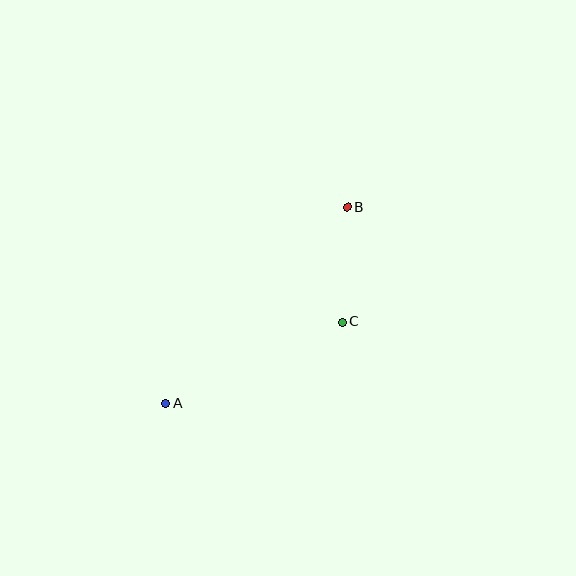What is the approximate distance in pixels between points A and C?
The distance between A and C is approximately 194 pixels.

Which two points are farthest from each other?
Points A and B are farthest from each other.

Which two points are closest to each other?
Points B and C are closest to each other.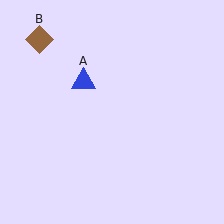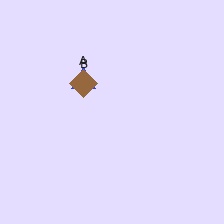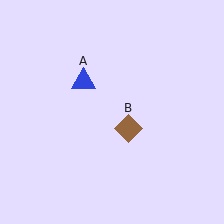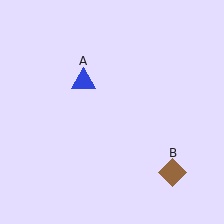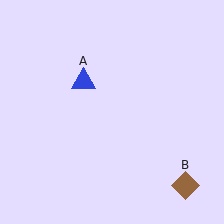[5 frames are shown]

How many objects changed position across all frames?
1 object changed position: brown diamond (object B).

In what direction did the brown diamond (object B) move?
The brown diamond (object B) moved down and to the right.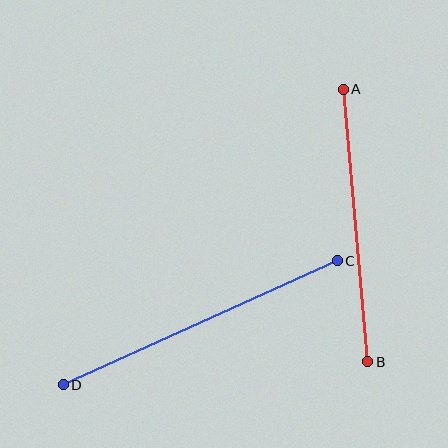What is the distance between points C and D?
The distance is approximately 301 pixels.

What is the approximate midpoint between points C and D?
The midpoint is at approximately (200, 323) pixels.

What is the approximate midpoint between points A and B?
The midpoint is at approximately (356, 225) pixels.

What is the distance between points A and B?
The distance is approximately 273 pixels.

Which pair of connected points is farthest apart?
Points C and D are farthest apart.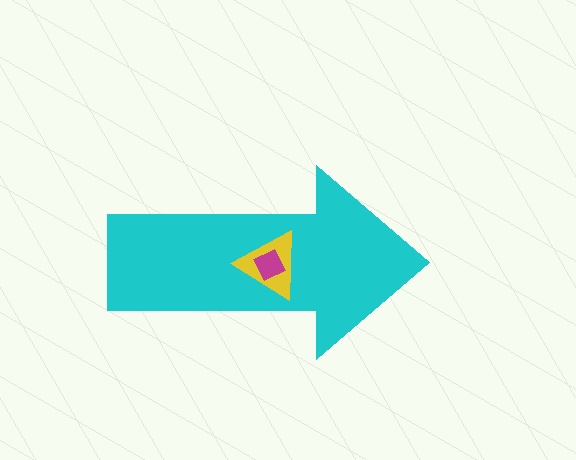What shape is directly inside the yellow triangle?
The magenta diamond.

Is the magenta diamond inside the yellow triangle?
Yes.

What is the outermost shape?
The cyan arrow.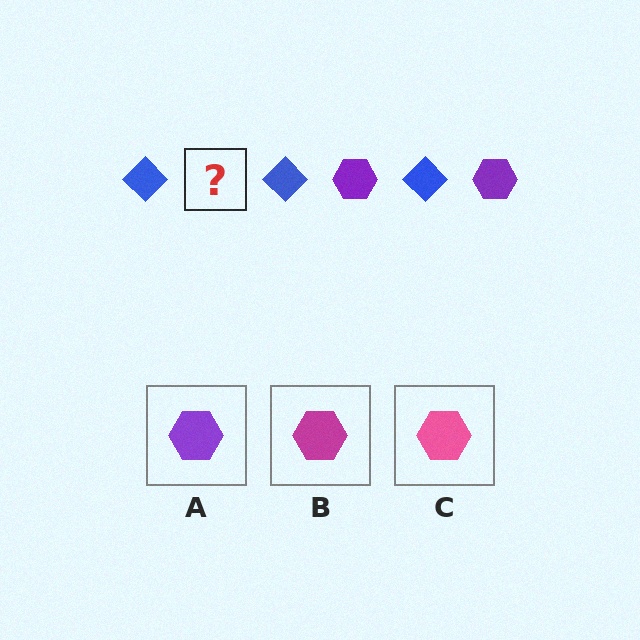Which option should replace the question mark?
Option A.